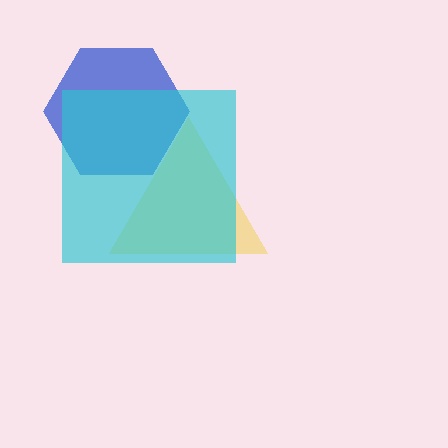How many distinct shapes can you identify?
There are 3 distinct shapes: a yellow triangle, a blue hexagon, a cyan square.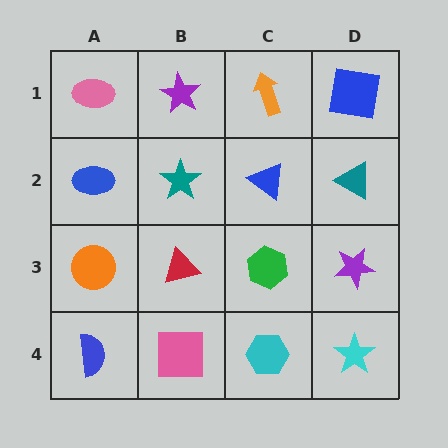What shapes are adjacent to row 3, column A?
A blue ellipse (row 2, column A), a blue semicircle (row 4, column A), a red triangle (row 3, column B).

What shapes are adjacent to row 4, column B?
A red triangle (row 3, column B), a blue semicircle (row 4, column A), a cyan hexagon (row 4, column C).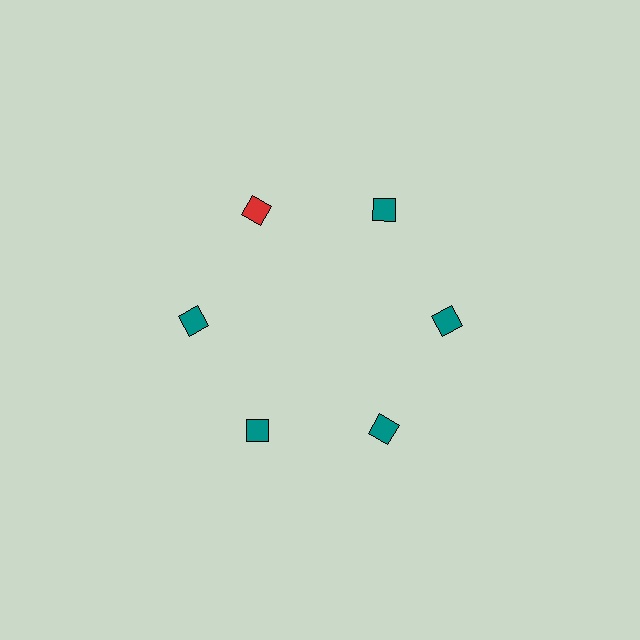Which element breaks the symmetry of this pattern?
The red diamond at roughly the 11 o'clock position breaks the symmetry. All other shapes are teal diamonds.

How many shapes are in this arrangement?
There are 6 shapes arranged in a ring pattern.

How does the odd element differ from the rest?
It has a different color: red instead of teal.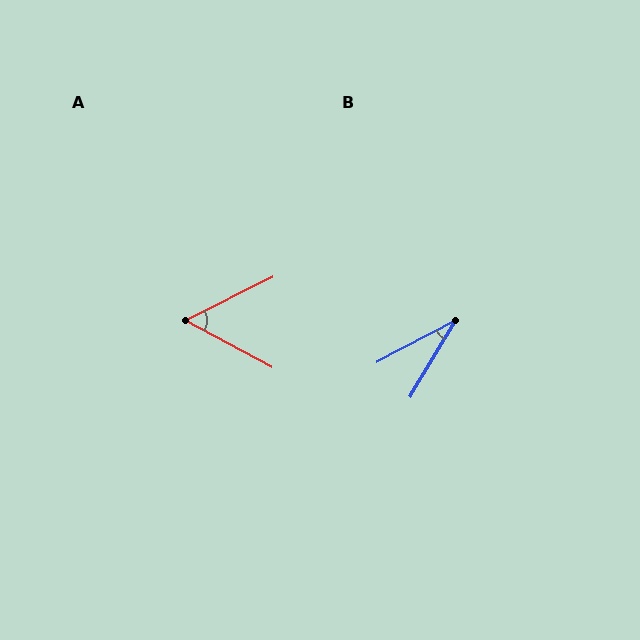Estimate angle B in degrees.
Approximately 32 degrees.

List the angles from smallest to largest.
B (32°), A (55°).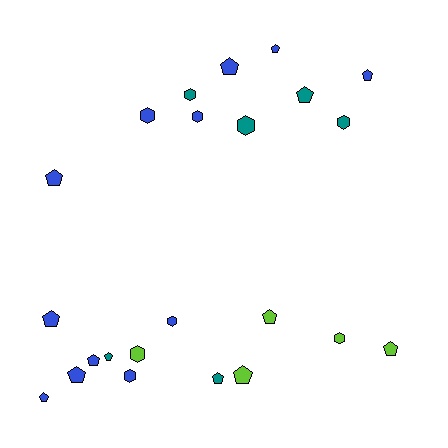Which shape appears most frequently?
Pentagon, with 14 objects.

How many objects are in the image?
There are 23 objects.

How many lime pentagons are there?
There are 3 lime pentagons.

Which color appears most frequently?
Blue, with 12 objects.